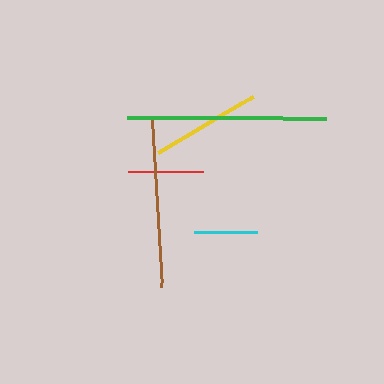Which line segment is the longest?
The green line is the longest at approximately 198 pixels.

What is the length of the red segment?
The red segment is approximately 75 pixels long.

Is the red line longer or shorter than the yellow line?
The yellow line is longer than the red line.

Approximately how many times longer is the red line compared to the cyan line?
The red line is approximately 1.2 times the length of the cyan line.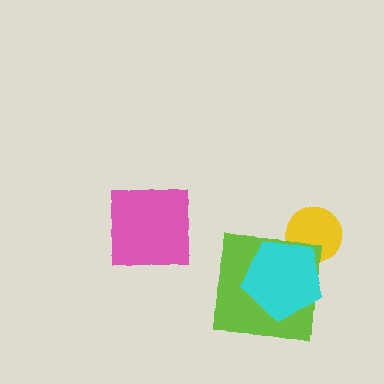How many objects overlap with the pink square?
0 objects overlap with the pink square.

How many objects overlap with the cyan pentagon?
2 objects overlap with the cyan pentagon.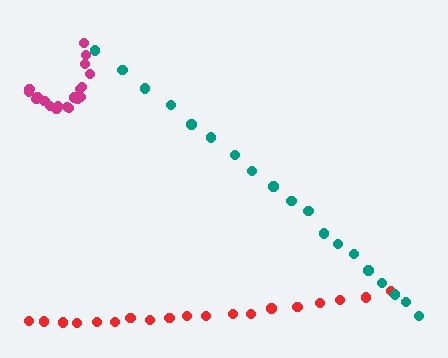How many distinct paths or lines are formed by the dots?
There are 3 distinct paths.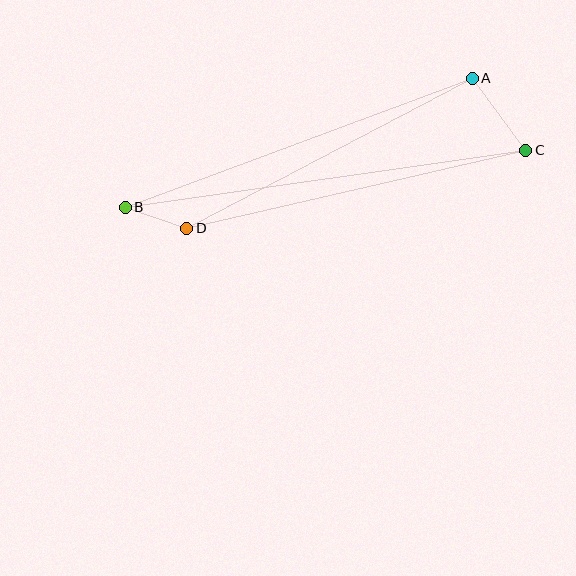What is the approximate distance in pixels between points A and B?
The distance between A and B is approximately 370 pixels.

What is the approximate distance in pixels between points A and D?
The distance between A and D is approximately 322 pixels.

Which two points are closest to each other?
Points B and D are closest to each other.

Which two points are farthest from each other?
Points B and C are farthest from each other.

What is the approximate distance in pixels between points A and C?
The distance between A and C is approximately 90 pixels.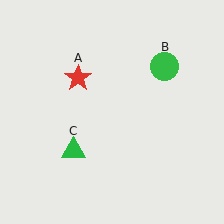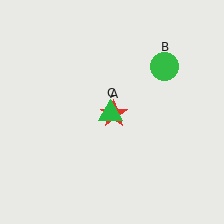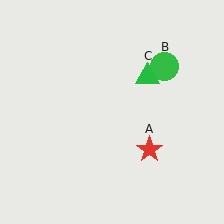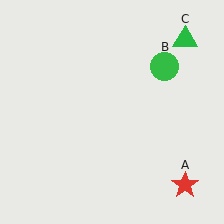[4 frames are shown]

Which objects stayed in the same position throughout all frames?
Green circle (object B) remained stationary.